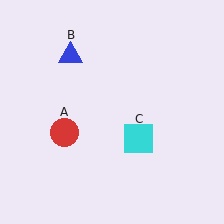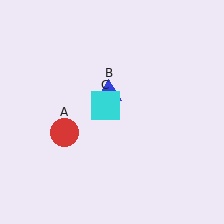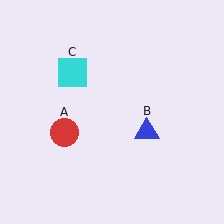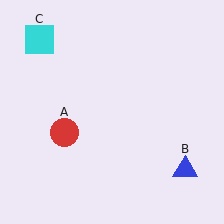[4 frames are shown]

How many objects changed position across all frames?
2 objects changed position: blue triangle (object B), cyan square (object C).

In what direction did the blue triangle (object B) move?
The blue triangle (object B) moved down and to the right.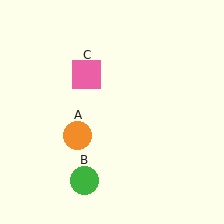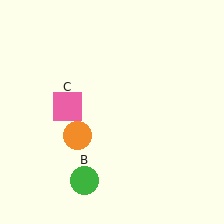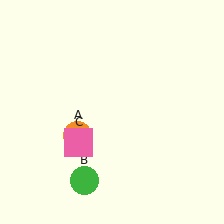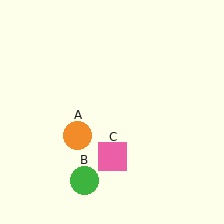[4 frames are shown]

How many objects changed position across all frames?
1 object changed position: pink square (object C).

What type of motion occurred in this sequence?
The pink square (object C) rotated counterclockwise around the center of the scene.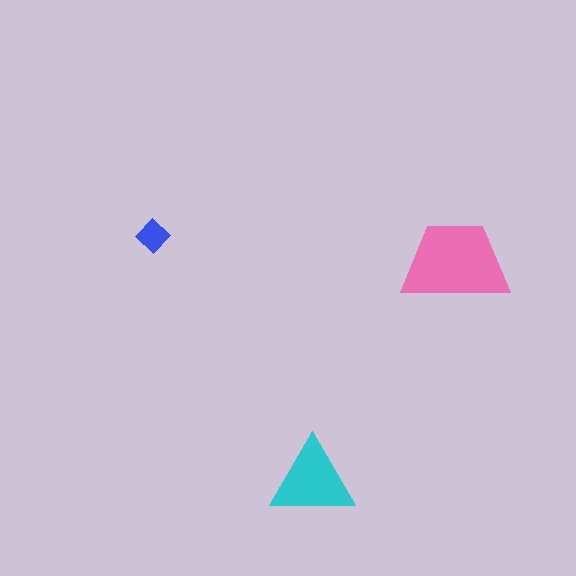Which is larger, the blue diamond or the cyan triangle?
The cyan triangle.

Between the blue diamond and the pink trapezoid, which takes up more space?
The pink trapezoid.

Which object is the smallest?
The blue diamond.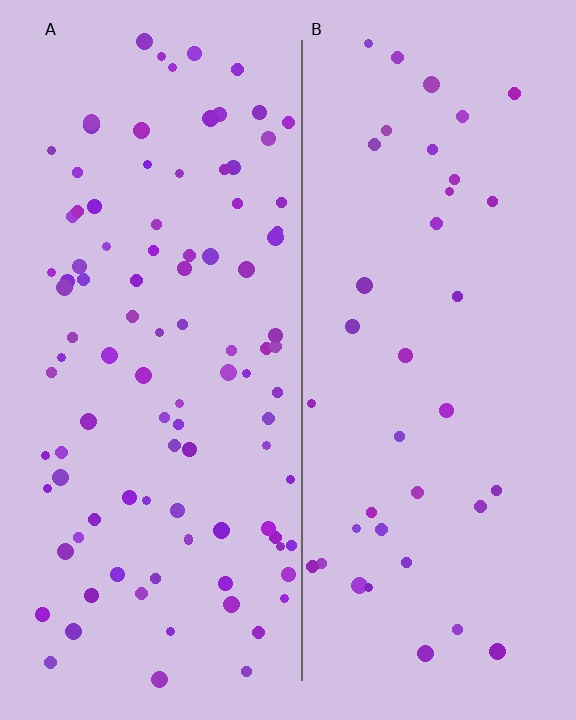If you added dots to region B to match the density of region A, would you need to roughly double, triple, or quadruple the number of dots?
Approximately triple.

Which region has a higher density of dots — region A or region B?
A (the left).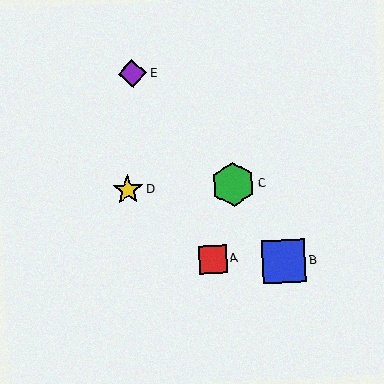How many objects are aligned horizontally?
2 objects (C, D) are aligned horizontally.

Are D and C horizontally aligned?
Yes, both are at y≈190.